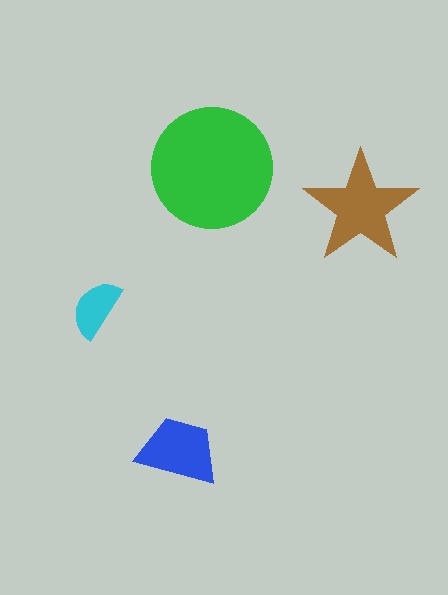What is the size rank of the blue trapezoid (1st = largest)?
3rd.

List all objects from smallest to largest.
The cyan semicircle, the blue trapezoid, the brown star, the green circle.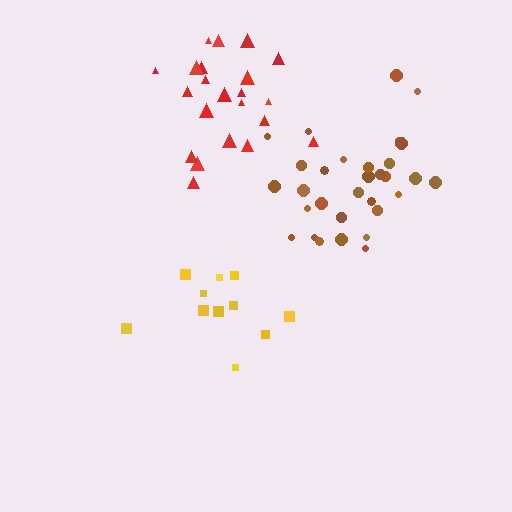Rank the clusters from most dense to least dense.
brown, red, yellow.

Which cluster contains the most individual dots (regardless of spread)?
Brown (31).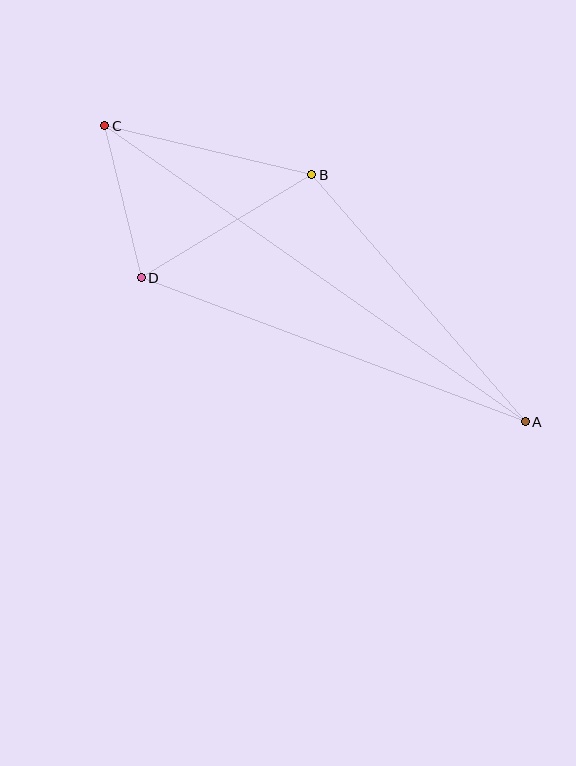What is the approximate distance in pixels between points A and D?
The distance between A and D is approximately 410 pixels.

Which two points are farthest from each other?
Points A and C are farthest from each other.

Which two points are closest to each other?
Points C and D are closest to each other.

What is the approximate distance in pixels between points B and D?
The distance between B and D is approximately 199 pixels.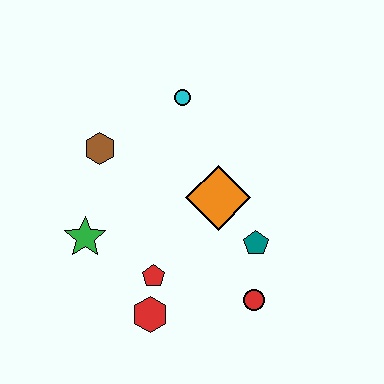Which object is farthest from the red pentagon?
The cyan circle is farthest from the red pentagon.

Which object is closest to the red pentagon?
The red hexagon is closest to the red pentagon.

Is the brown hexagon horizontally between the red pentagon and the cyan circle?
No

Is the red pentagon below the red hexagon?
No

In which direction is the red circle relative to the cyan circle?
The red circle is below the cyan circle.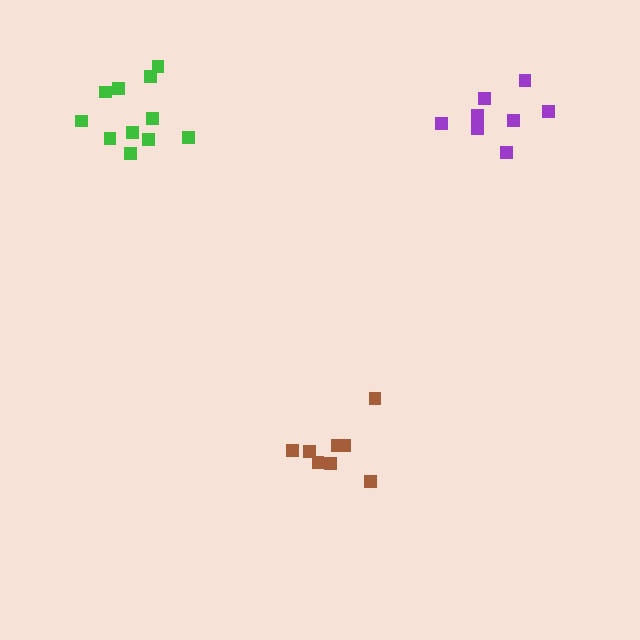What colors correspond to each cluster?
The clusters are colored: green, purple, brown.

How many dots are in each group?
Group 1: 11 dots, Group 2: 8 dots, Group 3: 8 dots (27 total).